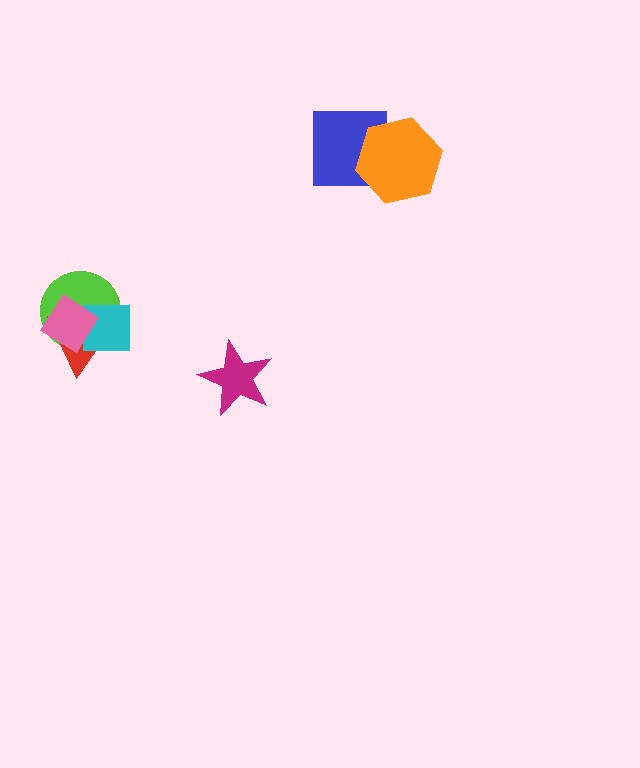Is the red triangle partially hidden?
Yes, it is partially covered by another shape.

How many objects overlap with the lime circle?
3 objects overlap with the lime circle.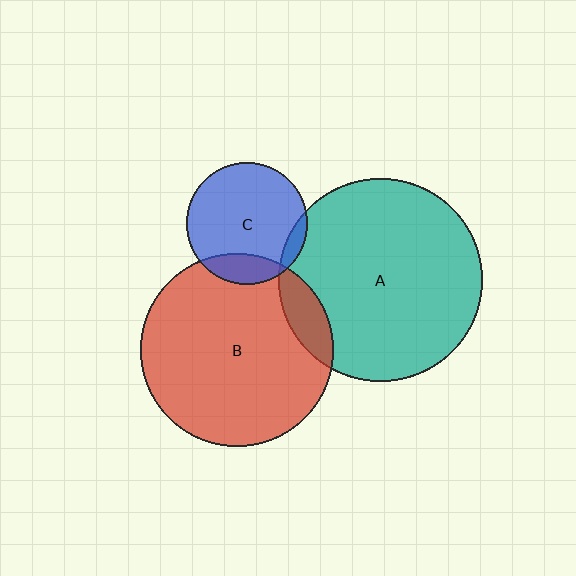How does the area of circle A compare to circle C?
Approximately 2.8 times.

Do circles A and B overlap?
Yes.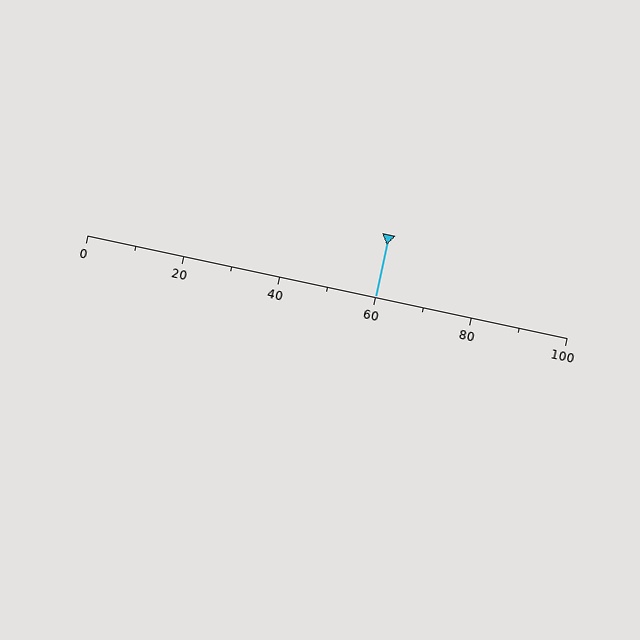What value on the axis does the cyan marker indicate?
The marker indicates approximately 60.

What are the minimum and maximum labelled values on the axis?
The axis runs from 0 to 100.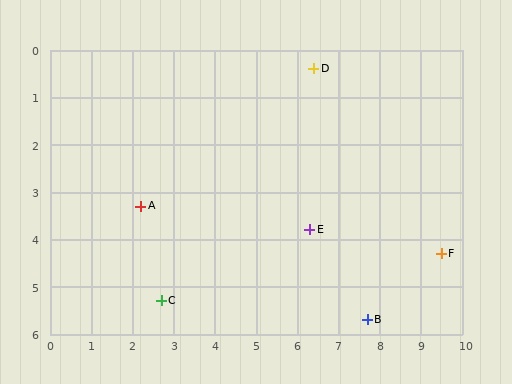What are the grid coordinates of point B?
Point B is at approximately (7.7, 5.7).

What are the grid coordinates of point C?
Point C is at approximately (2.7, 5.3).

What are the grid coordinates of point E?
Point E is at approximately (6.3, 3.8).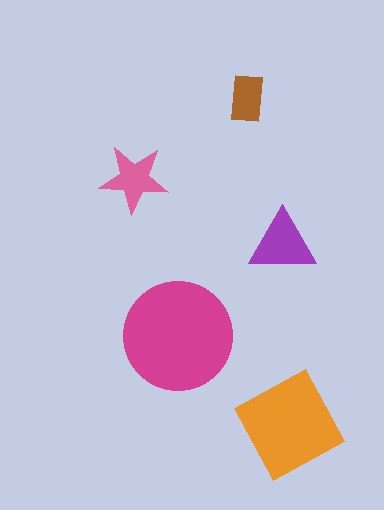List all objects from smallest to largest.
The brown rectangle, the pink star, the purple triangle, the orange square, the magenta circle.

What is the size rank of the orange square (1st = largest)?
2nd.